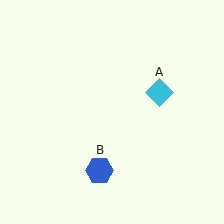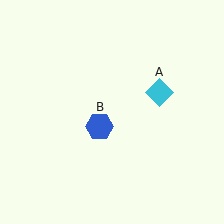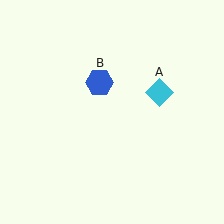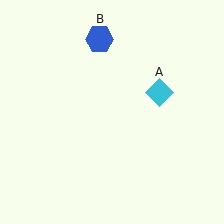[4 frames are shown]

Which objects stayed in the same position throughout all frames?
Cyan diamond (object A) remained stationary.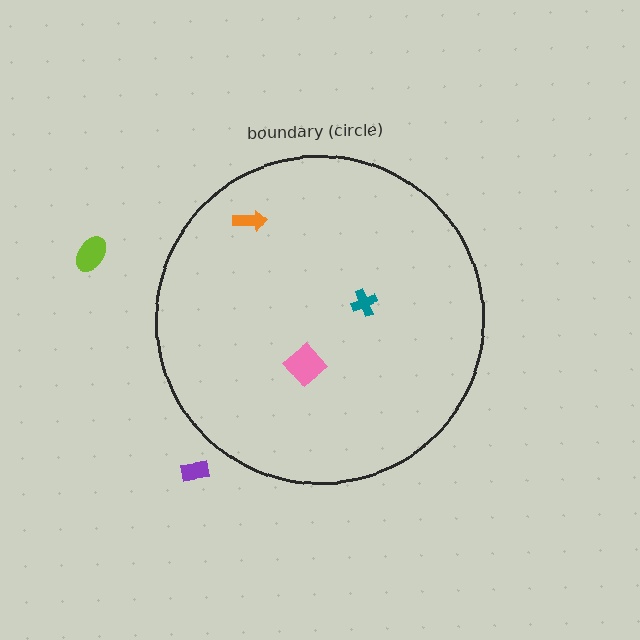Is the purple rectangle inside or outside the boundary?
Outside.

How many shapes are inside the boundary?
3 inside, 2 outside.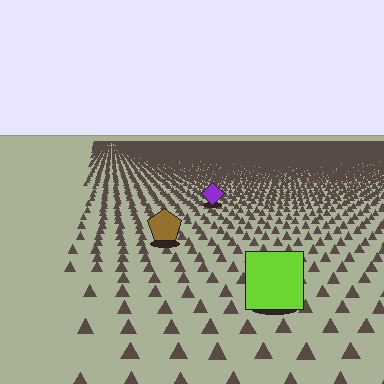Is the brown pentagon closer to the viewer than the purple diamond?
Yes. The brown pentagon is closer — you can tell from the texture gradient: the ground texture is coarser near it.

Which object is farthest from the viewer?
The purple diamond is farthest from the viewer. It appears smaller and the ground texture around it is denser.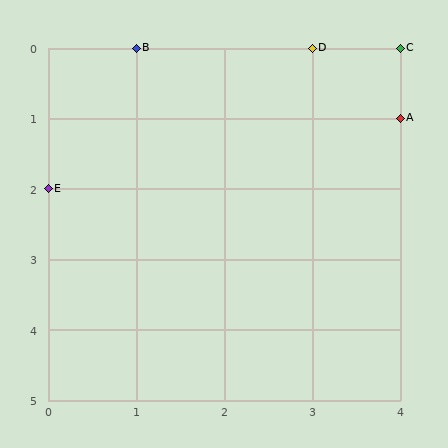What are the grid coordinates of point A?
Point A is at grid coordinates (4, 1).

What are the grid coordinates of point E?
Point E is at grid coordinates (0, 2).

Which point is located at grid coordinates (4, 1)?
Point A is at (4, 1).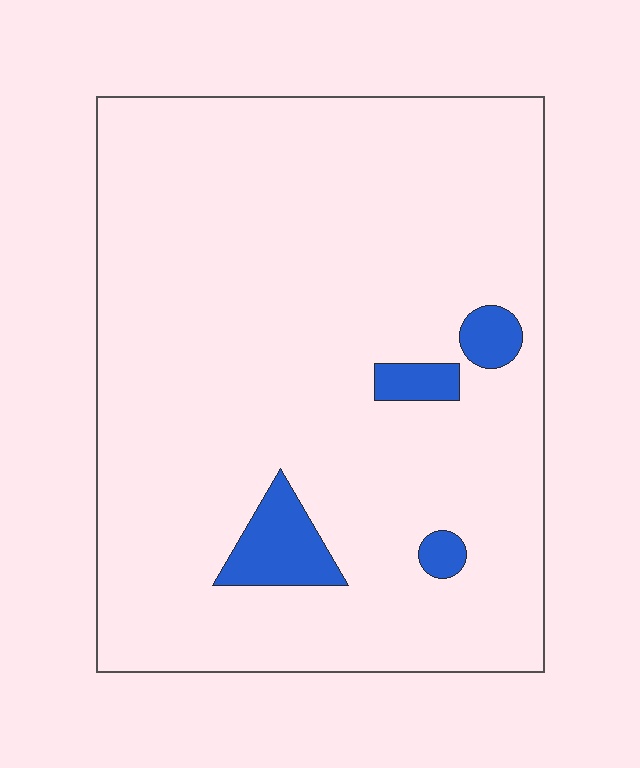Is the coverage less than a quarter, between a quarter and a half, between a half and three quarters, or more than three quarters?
Less than a quarter.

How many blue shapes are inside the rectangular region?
4.